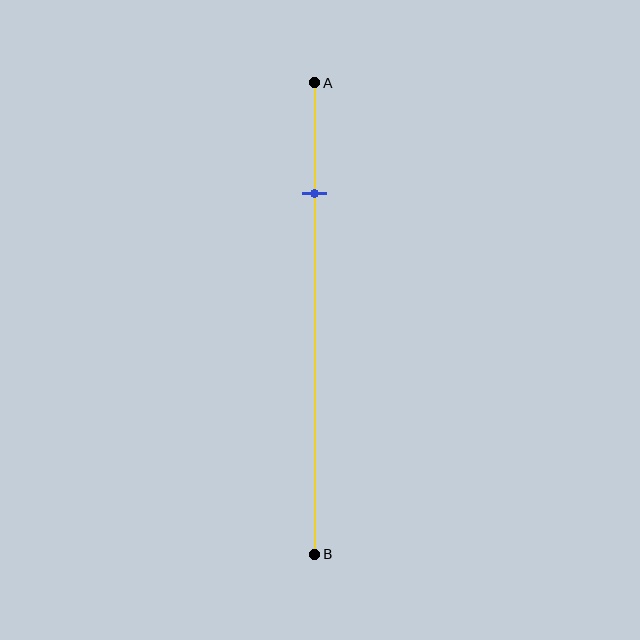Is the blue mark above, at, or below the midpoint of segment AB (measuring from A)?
The blue mark is above the midpoint of segment AB.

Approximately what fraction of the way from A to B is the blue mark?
The blue mark is approximately 25% of the way from A to B.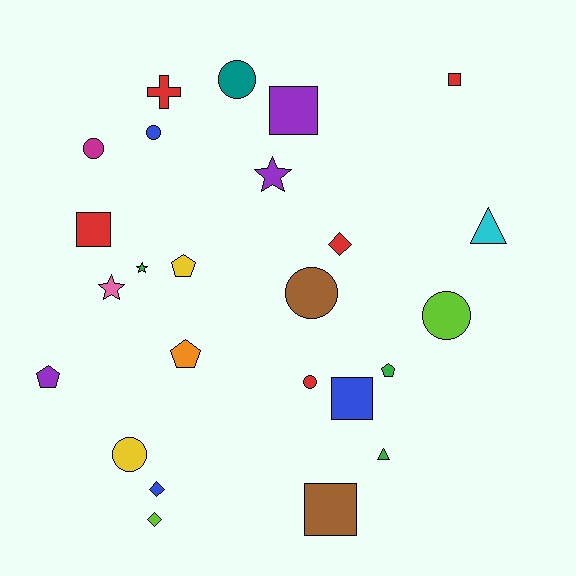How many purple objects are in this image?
There are 3 purple objects.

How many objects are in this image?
There are 25 objects.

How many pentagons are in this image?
There are 4 pentagons.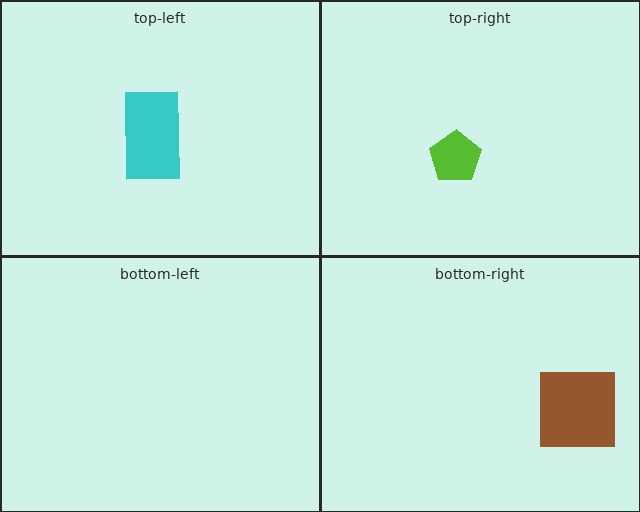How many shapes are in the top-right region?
1.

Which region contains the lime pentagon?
The top-right region.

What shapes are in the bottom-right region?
The brown square.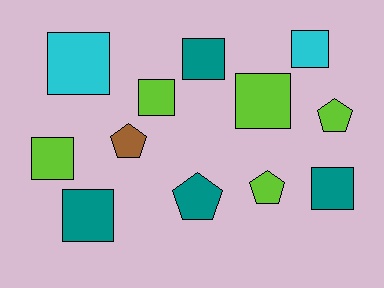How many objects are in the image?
There are 12 objects.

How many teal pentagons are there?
There is 1 teal pentagon.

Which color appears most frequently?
Lime, with 5 objects.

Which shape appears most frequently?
Square, with 8 objects.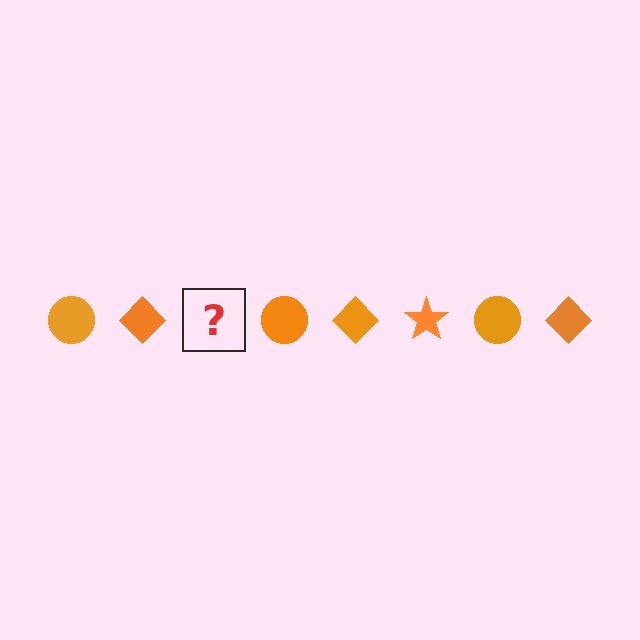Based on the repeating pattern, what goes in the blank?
The blank should be an orange star.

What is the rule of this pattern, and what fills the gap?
The rule is that the pattern cycles through circle, diamond, star shapes in orange. The gap should be filled with an orange star.